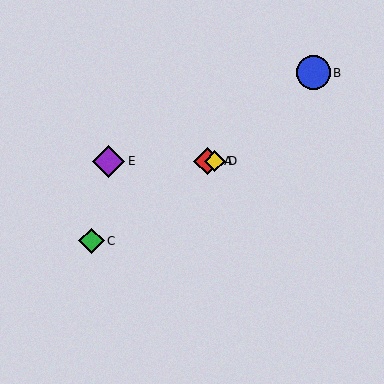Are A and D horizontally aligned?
Yes, both are at y≈161.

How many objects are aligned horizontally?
3 objects (A, D, E) are aligned horizontally.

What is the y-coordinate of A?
Object A is at y≈161.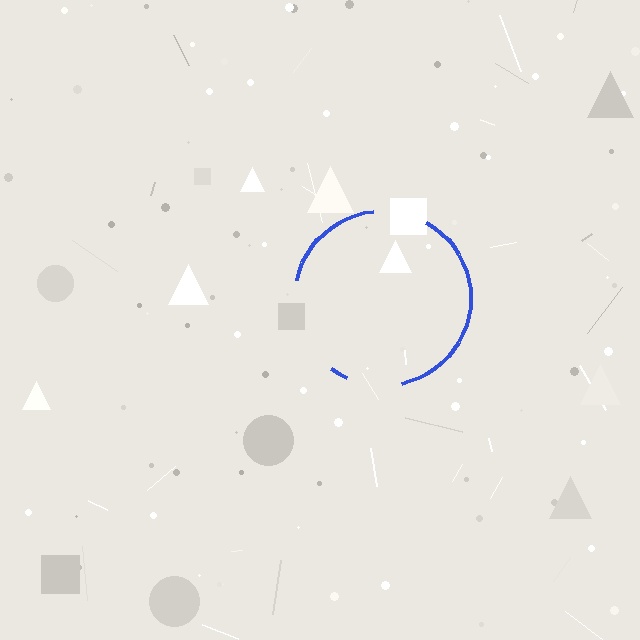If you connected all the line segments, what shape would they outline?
They would outline a circle.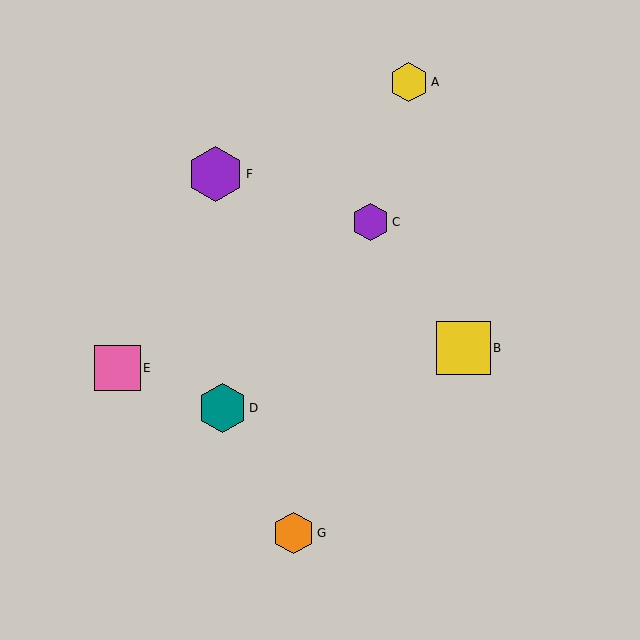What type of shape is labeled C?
Shape C is a purple hexagon.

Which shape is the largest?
The purple hexagon (labeled F) is the largest.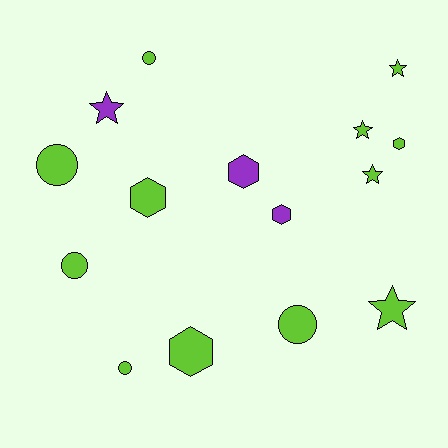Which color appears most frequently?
Lime, with 12 objects.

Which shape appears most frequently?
Star, with 5 objects.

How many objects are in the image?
There are 15 objects.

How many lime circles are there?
There are 5 lime circles.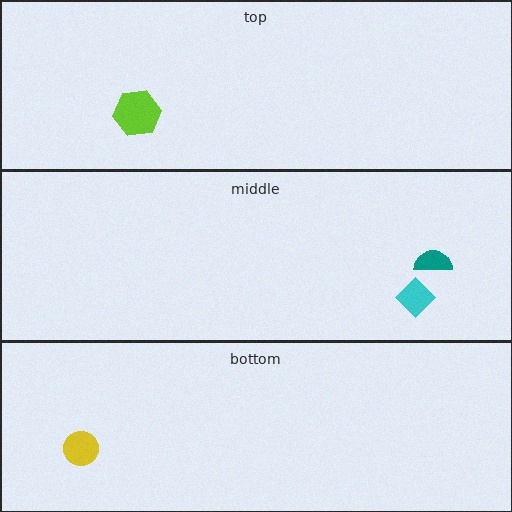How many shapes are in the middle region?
2.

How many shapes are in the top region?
1.